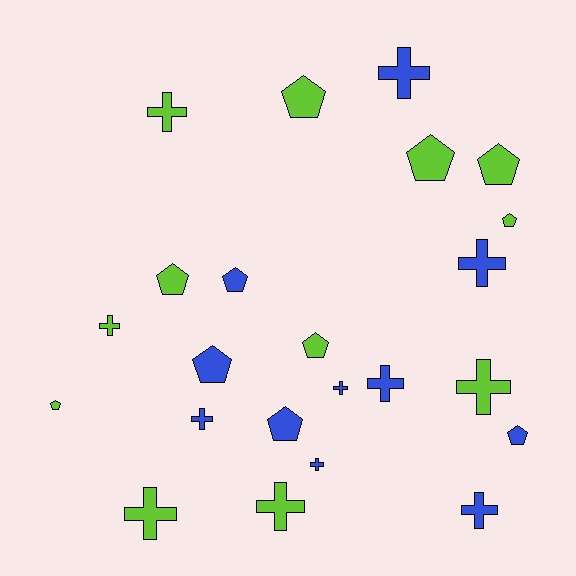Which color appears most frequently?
Lime, with 12 objects.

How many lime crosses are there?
There are 5 lime crosses.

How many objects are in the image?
There are 23 objects.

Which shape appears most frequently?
Cross, with 12 objects.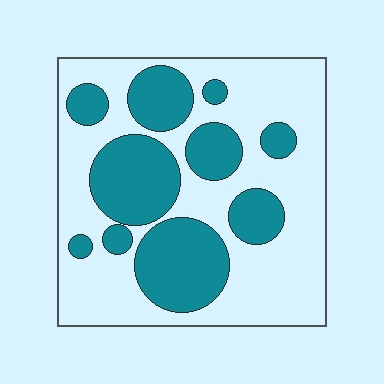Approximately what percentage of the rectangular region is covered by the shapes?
Approximately 35%.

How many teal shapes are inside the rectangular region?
10.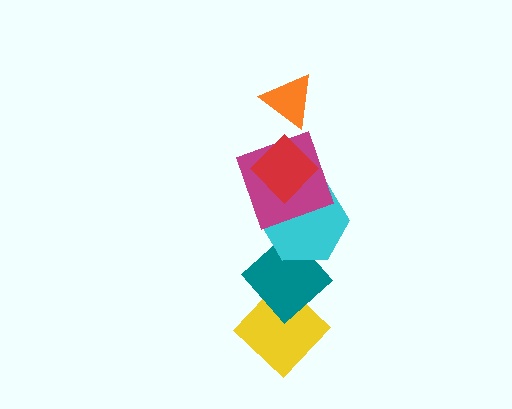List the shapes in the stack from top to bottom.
From top to bottom: the orange triangle, the red diamond, the magenta square, the cyan hexagon, the teal diamond, the yellow diamond.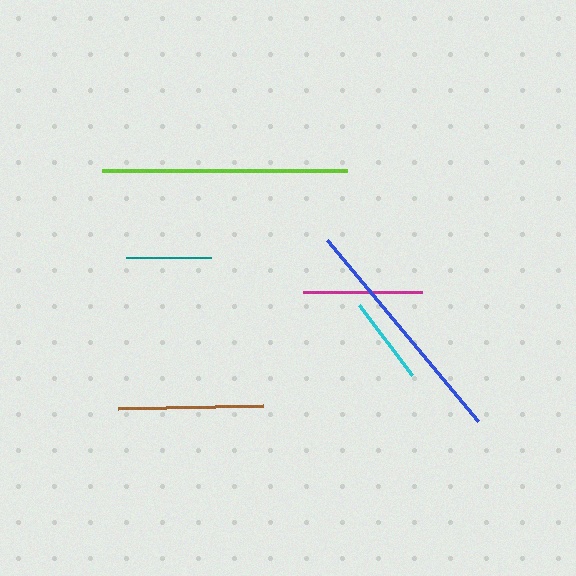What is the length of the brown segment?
The brown segment is approximately 145 pixels long.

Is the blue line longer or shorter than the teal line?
The blue line is longer than the teal line.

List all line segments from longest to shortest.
From longest to shortest: lime, blue, brown, magenta, cyan, teal.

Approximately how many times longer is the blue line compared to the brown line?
The blue line is approximately 1.6 times the length of the brown line.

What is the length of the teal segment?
The teal segment is approximately 85 pixels long.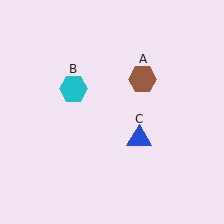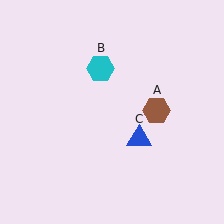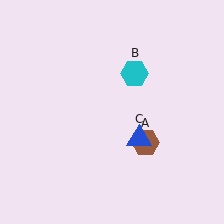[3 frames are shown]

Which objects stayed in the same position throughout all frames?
Blue triangle (object C) remained stationary.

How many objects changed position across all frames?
2 objects changed position: brown hexagon (object A), cyan hexagon (object B).